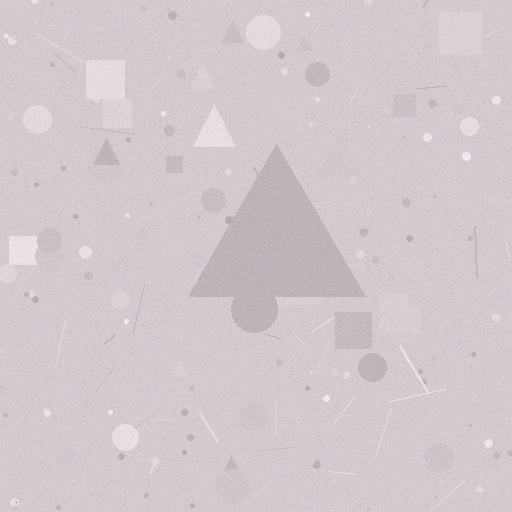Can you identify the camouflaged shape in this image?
The camouflaged shape is a triangle.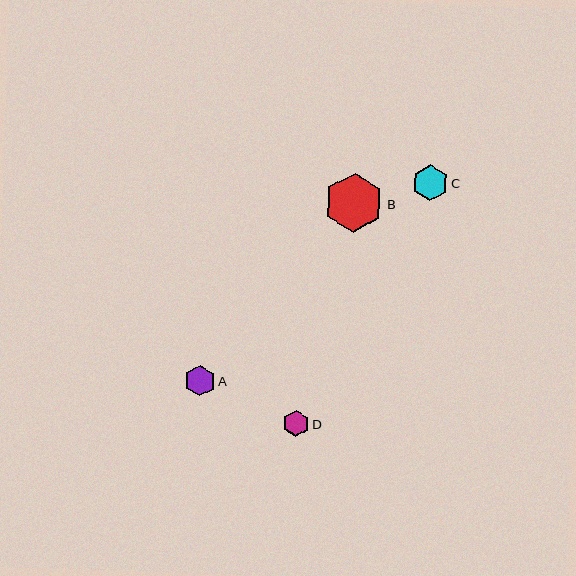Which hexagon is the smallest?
Hexagon D is the smallest with a size of approximately 26 pixels.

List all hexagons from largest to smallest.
From largest to smallest: B, C, A, D.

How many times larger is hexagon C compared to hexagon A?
Hexagon C is approximately 1.2 times the size of hexagon A.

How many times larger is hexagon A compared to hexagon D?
Hexagon A is approximately 1.2 times the size of hexagon D.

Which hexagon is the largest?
Hexagon B is the largest with a size of approximately 59 pixels.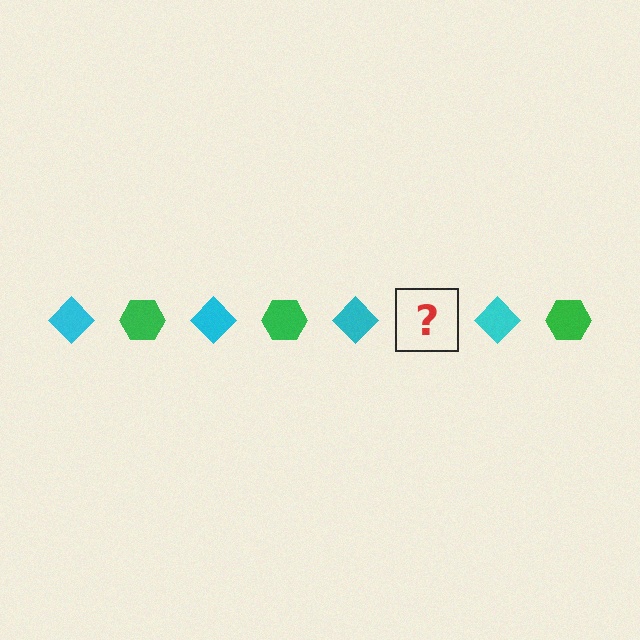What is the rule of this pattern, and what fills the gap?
The rule is that the pattern alternates between cyan diamond and green hexagon. The gap should be filled with a green hexagon.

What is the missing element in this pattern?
The missing element is a green hexagon.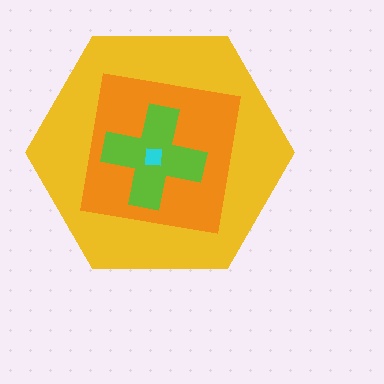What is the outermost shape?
The yellow hexagon.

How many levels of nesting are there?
4.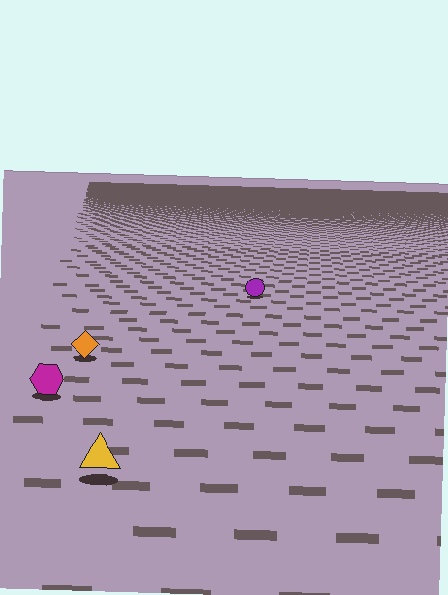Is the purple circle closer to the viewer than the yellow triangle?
No. The yellow triangle is closer — you can tell from the texture gradient: the ground texture is coarser near it.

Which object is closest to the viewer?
The yellow triangle is closest. The texture marks near it are larger and more spread out.